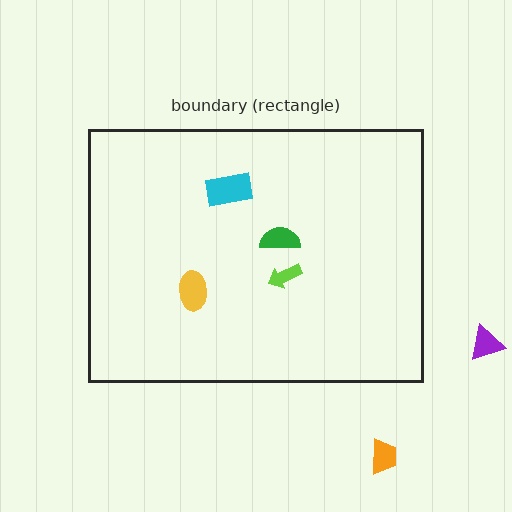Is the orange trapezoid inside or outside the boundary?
Outside.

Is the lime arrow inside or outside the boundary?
Inside.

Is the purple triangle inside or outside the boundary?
Outside.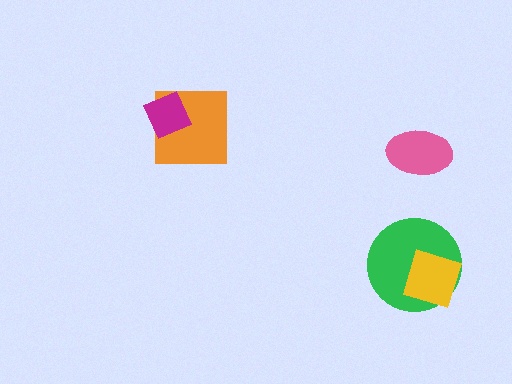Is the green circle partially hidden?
Yes, it is partially covered by another shape.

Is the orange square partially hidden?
Yes, it is partially covered by another shape.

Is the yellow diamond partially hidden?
No, no other shape covers it.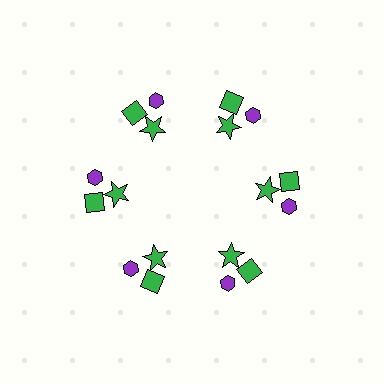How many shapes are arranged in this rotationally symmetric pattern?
There are 18 shapes, arranged in 6 groups of 3.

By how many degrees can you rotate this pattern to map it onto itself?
The pattern maps onto itself every 60 degrees of rotation.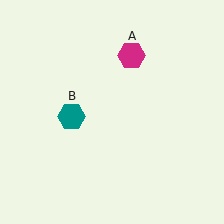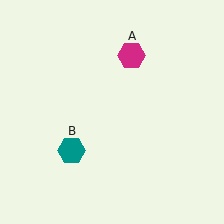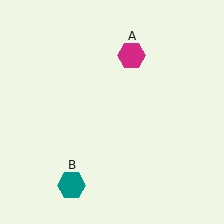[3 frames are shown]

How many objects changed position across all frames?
1 object changed position: teal hexagon (object B).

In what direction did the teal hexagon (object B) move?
The teal hexagon (object B) moved down.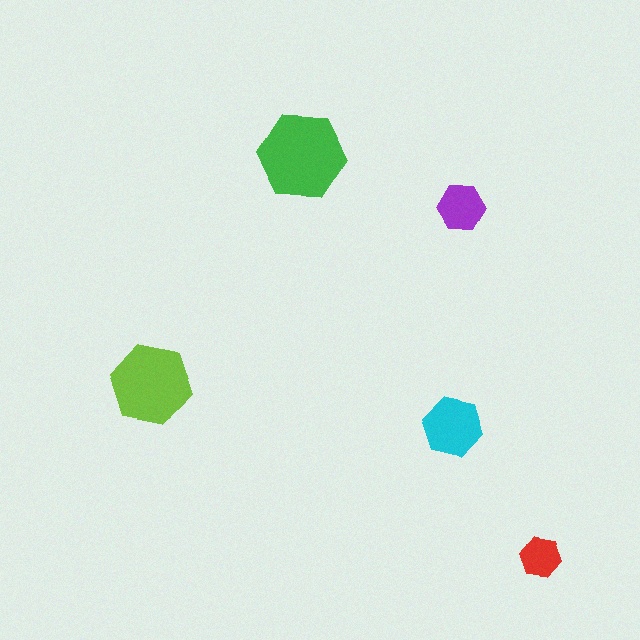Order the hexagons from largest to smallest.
the green one, the lime one, the cyan one, the purple one, the red one.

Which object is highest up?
The green hexagon is topmost.